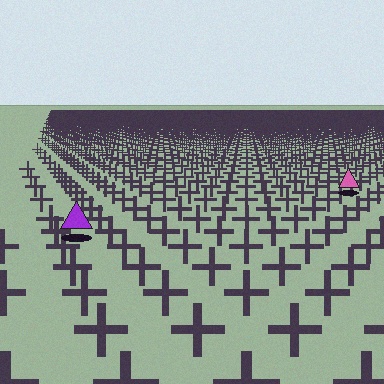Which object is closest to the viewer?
The purple triangle is closest. The texture marks near it are larger and more spread out.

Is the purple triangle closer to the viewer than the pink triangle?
Yes. The purple triangle is closer — you can tell from the texture gradient: the ground texture is coarser near it.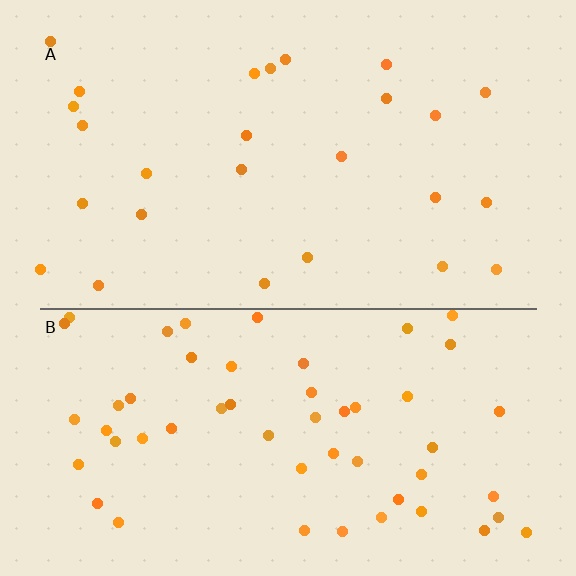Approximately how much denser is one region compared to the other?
Approximately 2.1× — region B over region A.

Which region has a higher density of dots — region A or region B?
B (the bottom).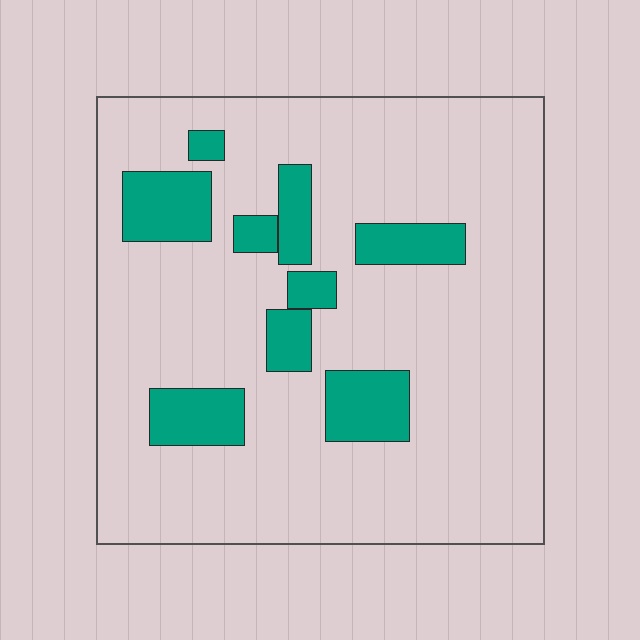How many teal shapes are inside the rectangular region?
9.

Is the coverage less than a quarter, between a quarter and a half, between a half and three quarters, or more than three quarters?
Less than a quarter.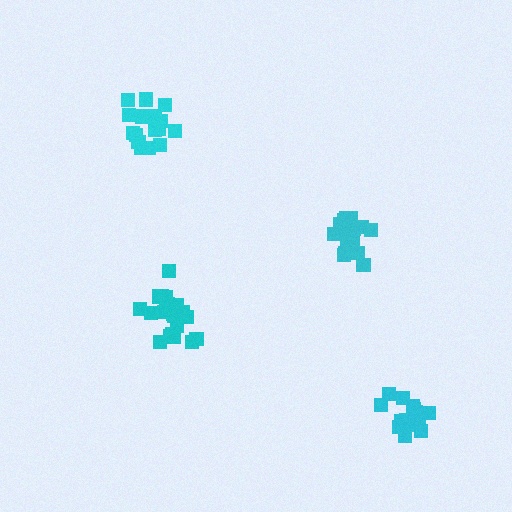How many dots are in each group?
Group 1: 20 dots, Group 2: 15 dots, Group 3: 20 dots, Group 4: 16 dots (71 total).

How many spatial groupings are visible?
There are 4 spatial groupings.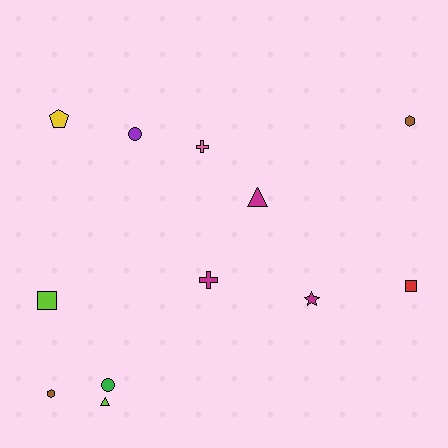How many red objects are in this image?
There is 1 red object.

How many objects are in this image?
There are 12 objects.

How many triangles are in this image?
There are 2 triangles.